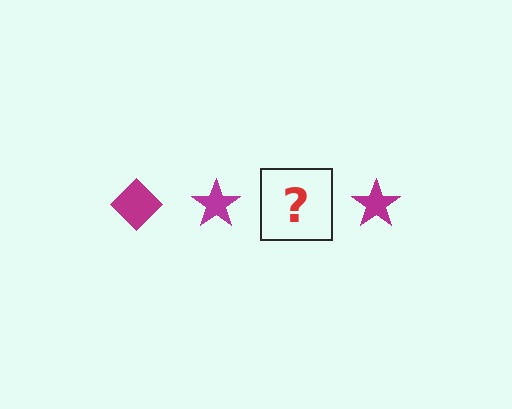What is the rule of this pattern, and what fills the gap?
The rule is that the pattern cycles through diamond, star shapes in magenta. The gap should be filled with a magenta diamond.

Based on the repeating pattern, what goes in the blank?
The blank should be a magenta diamond.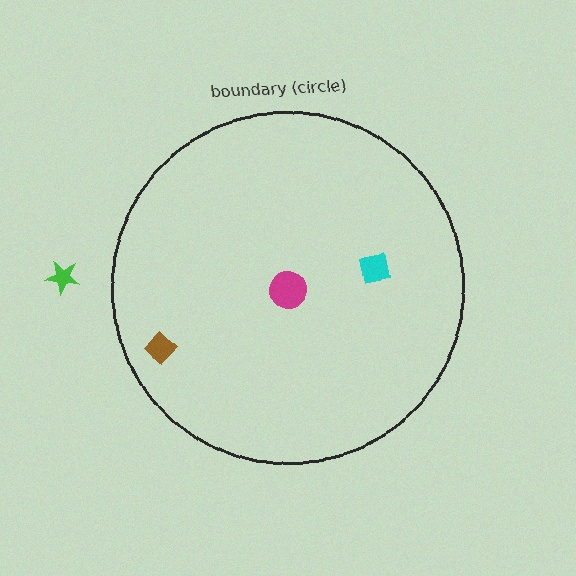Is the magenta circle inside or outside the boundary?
Inside.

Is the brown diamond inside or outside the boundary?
Inside.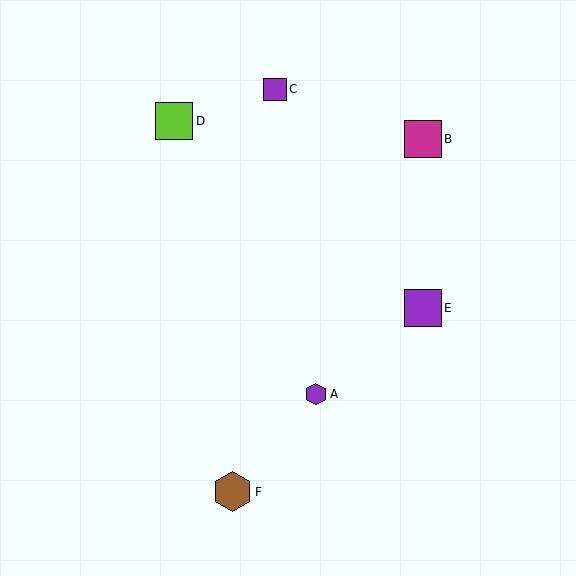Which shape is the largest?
The brown hexagon (labeled F) is the largest.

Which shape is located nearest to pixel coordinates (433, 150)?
The magenta square (labeled B) at (423, 139) is nearest to that location.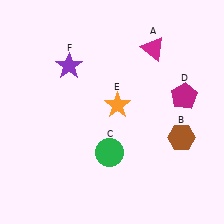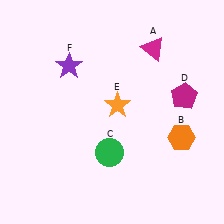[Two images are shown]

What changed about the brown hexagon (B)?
In Image 1, B is brown. In Image 2, it changed to orange.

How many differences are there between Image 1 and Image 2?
There is 1 difference between the two images.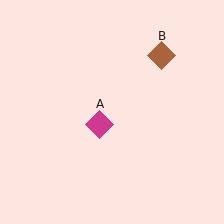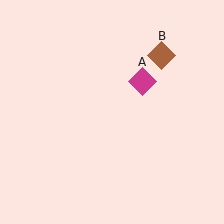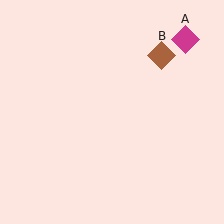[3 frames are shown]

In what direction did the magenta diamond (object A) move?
The magenta diamond (object A) moved up and to the right.